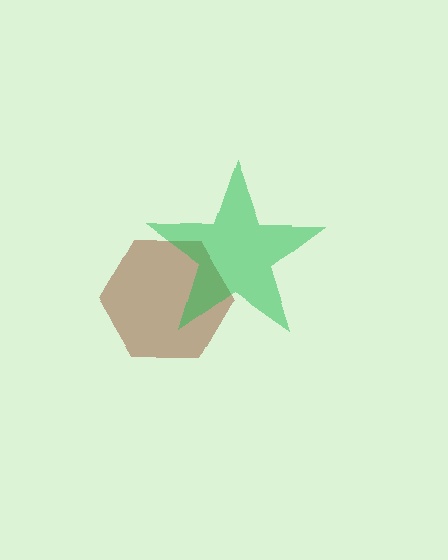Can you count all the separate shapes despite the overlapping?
Yes, there are 2 separate shapes.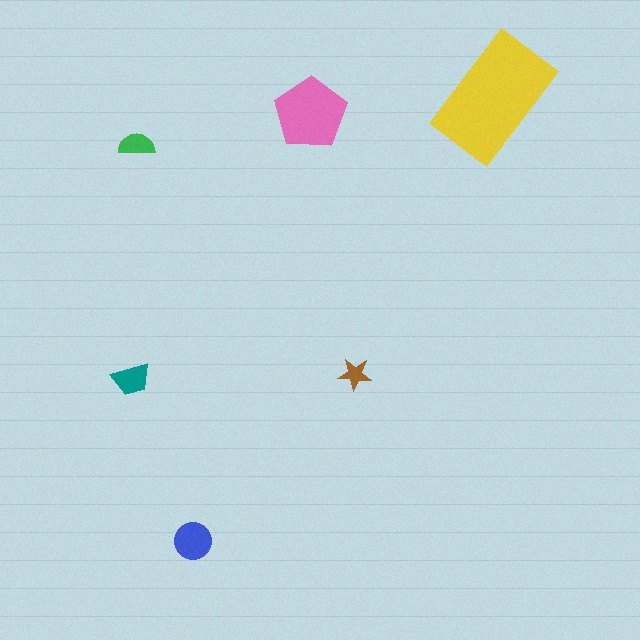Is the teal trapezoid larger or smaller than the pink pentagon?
Smaller.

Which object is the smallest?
The brown star.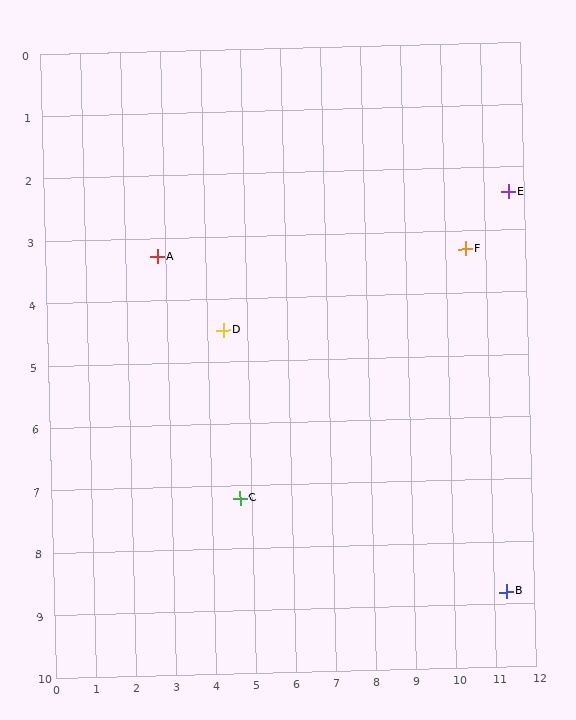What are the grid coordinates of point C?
Point C is at approximately (4.7, 7.2).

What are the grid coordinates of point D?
Point D is at approximately (4.4, 4.5).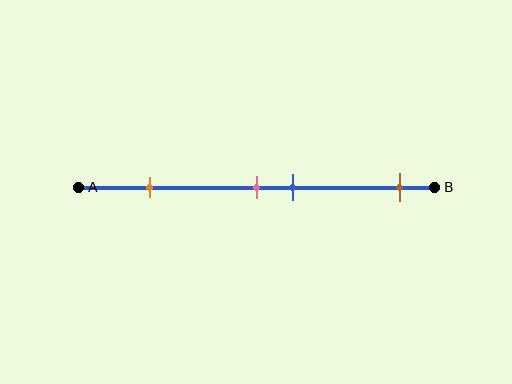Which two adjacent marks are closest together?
The pink and blue marks are the closest adjacent pair.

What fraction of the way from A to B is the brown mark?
The brown mark is approximately 90% (0.9) of the way from A to B.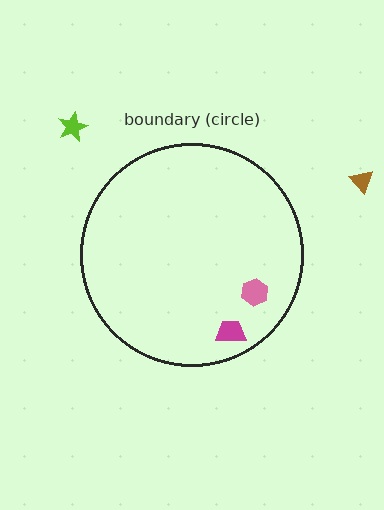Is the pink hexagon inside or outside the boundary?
Inside.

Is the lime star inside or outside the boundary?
Outside.